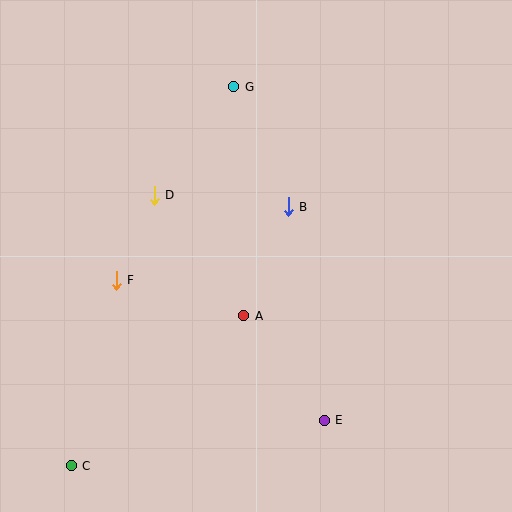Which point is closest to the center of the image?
Point B at (288, 207) is closest to the center.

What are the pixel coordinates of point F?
Point F is at (116, 280).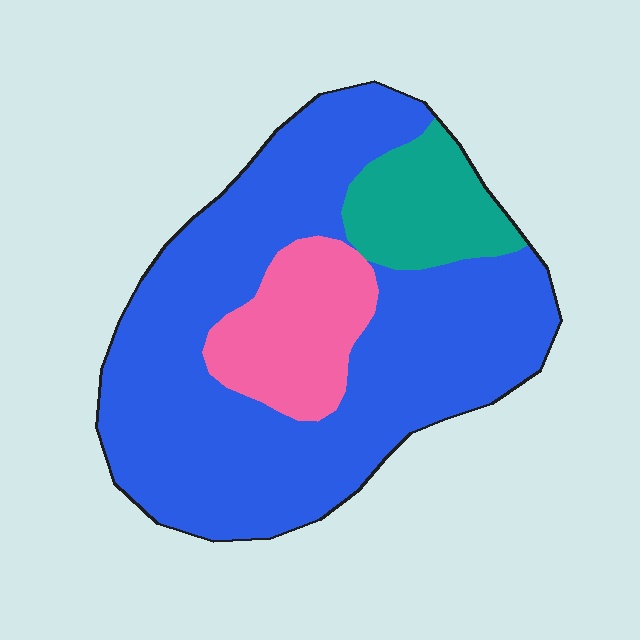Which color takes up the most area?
Blue, at roughly 70%.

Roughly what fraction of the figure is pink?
Pink takes up less than a sixth of the figure.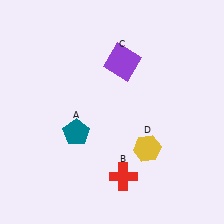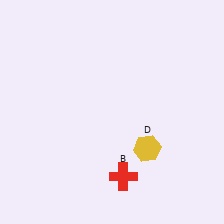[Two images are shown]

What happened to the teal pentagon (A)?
The teal pentagon (A) was removed in Image 2. It was in the bottom-left area of Image 1.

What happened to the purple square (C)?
The purple square (C) was removed in Image 2. It was in the top-right area of Image 1.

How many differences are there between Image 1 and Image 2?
There are 2 differences between the two images.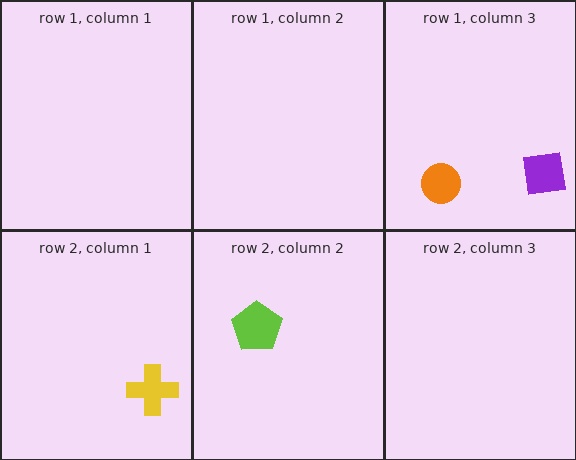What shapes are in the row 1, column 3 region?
The purple square, the orange circle.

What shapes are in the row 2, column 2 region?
The lime pentagon.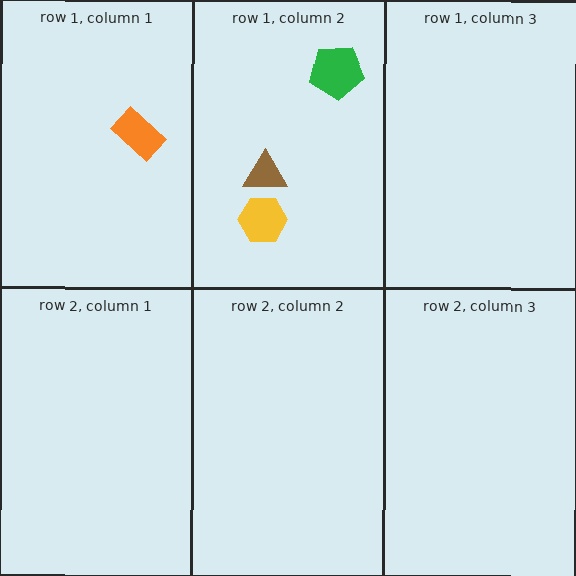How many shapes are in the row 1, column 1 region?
1.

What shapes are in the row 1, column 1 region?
The orange rectangle.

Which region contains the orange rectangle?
The row 1, column 1 region.